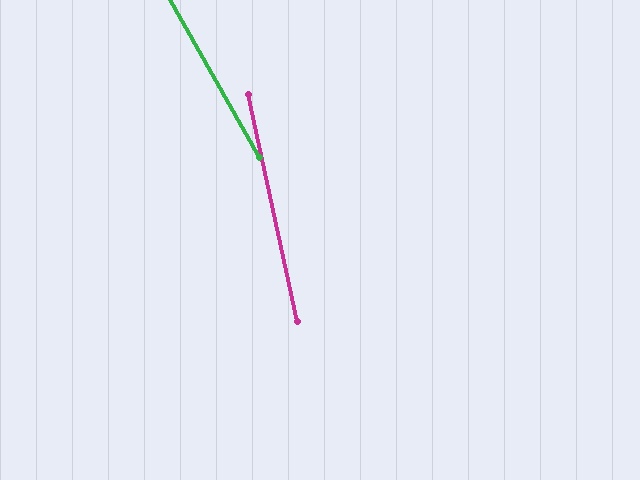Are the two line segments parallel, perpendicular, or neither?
Neither parallel nor perpendicular — they differ by about 17°.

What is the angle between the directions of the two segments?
Approximately 17 degrees.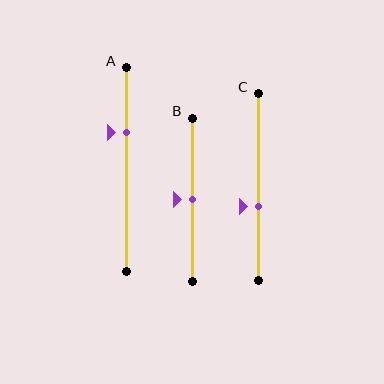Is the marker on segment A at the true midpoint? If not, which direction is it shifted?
No, the marker on segment A is shifted upward by about 18% of the segment length.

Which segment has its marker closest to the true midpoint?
Segment B has its marker closest to the true midpoint.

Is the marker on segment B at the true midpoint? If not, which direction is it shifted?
Yes, the marker on segment B is at the true midpoint.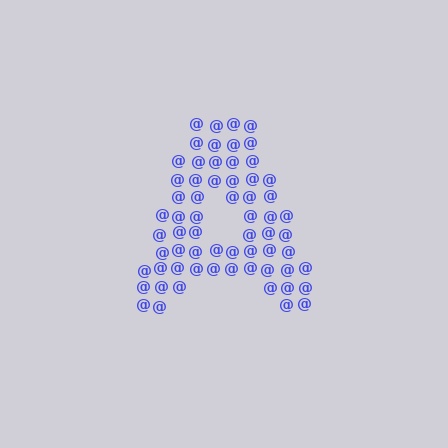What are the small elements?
The small elements are at signs.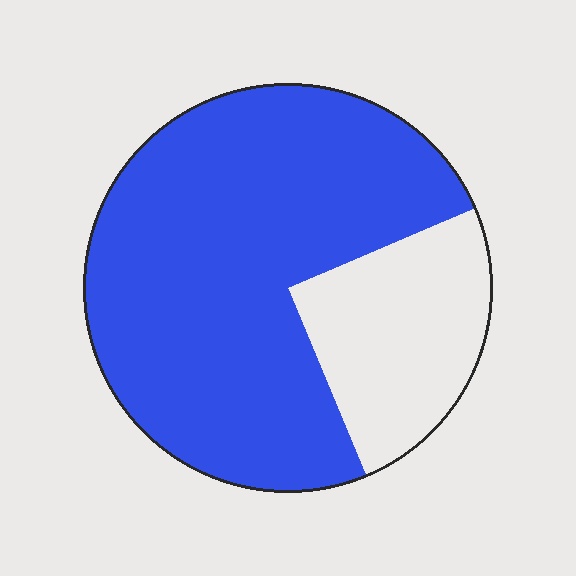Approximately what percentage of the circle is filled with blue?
Approximately 75%.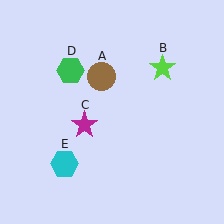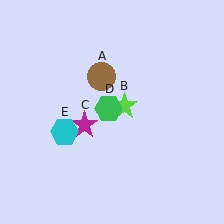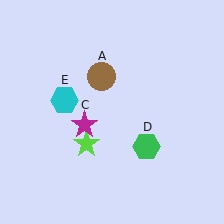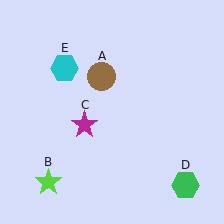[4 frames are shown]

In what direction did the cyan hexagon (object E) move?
The cyan hexagon (object E) moved up.